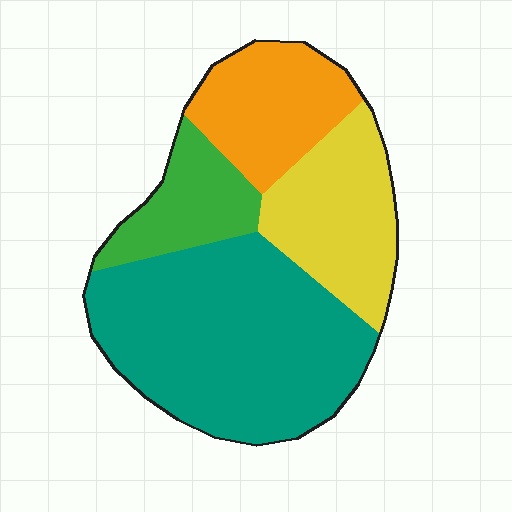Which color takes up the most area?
Teal, at roughly 45%.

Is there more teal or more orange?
Teal.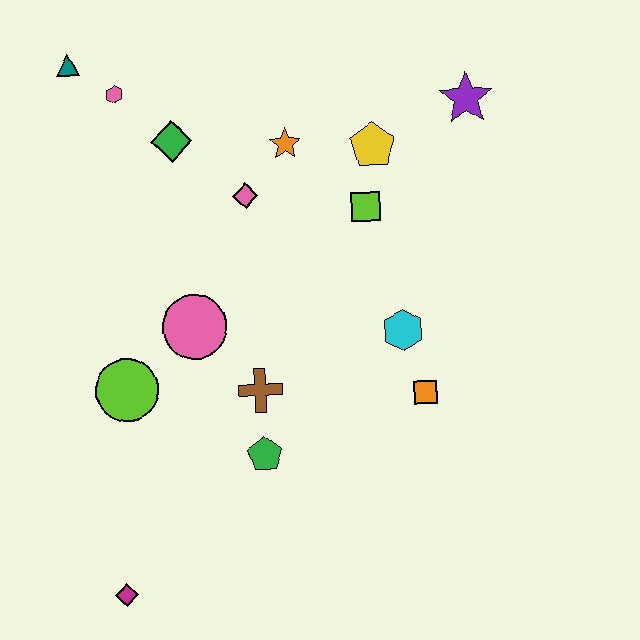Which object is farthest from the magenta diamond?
The purple star is farthest from the magenta diamond.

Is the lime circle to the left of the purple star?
Yes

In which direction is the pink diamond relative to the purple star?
The pink diamond is to the left of the purple star.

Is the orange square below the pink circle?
Yes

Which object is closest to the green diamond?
The pink hexagon is closest to the green diamond.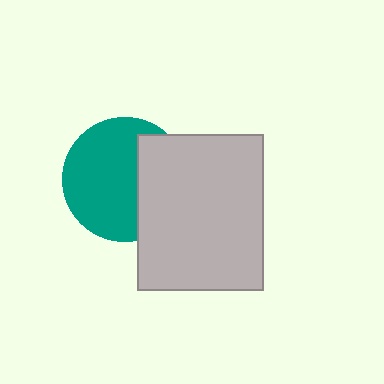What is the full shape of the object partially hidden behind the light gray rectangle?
The partially hidden object is a teal circle.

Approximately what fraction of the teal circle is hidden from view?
Roughly 35% of the teal circle is hidden behind the light gray rectangle.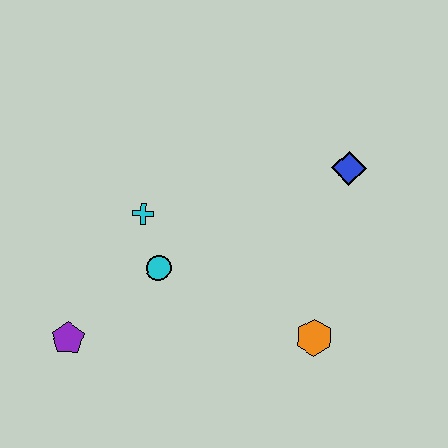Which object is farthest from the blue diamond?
The purple pentagon is farthest from the blue diamond.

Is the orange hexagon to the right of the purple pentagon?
Yes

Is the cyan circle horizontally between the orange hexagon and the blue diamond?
No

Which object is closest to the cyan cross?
The cyan circle is closest to the cyan cross.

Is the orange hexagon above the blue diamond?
No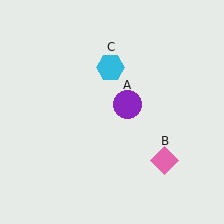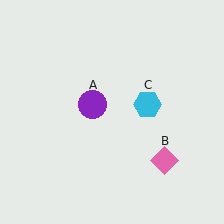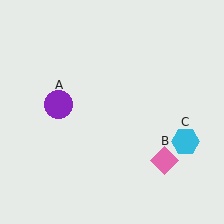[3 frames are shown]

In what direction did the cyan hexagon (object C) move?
The cyan hexagon (object C) moved down and to the right.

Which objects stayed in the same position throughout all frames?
Pink diamond (object B) remained stationary.